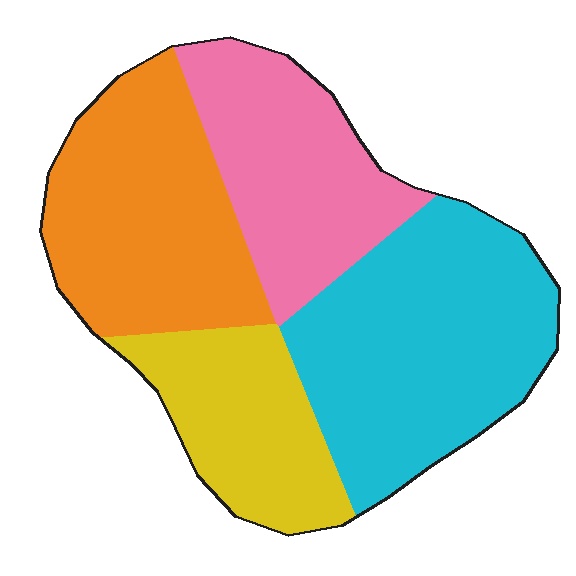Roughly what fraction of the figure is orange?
Orange takes up between a quarter and a half of the figure.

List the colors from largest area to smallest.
From largest to smallest: cyan, orange, pink, yellow.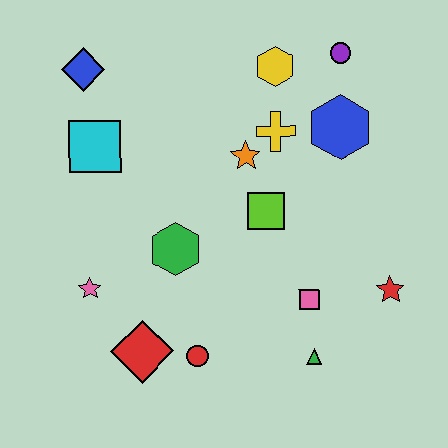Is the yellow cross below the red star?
No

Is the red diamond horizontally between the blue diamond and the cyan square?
No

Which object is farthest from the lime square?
The blue diamond is farthest from the lime square.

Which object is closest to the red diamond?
The red circle is closest to the red diamond.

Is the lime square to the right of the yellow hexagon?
No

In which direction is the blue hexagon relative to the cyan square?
The blue hexagon is to the right of the cyan square.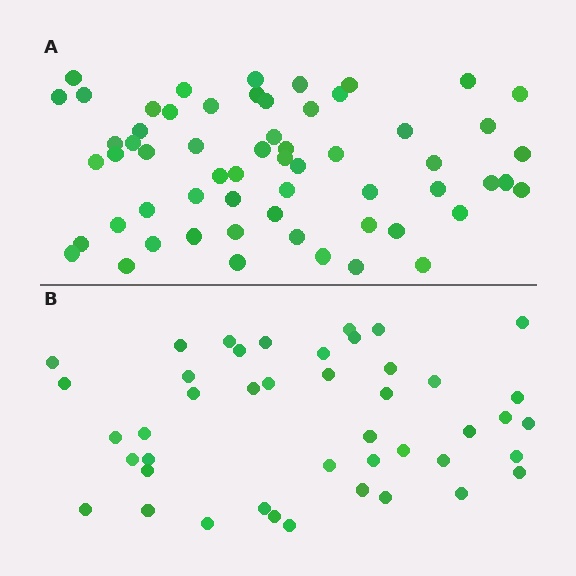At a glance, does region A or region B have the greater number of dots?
Region A (the top region) has more dots.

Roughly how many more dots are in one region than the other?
Region A has approximately 15 more dots than region B.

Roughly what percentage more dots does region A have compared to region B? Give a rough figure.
About 35% more.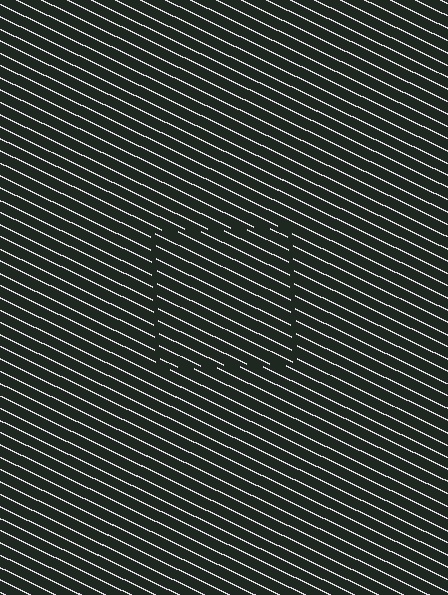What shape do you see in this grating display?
An illusory square. The interior of the shape contains the same grating, shifted by half a period — the contour is defined by the phase discontinuity where line-ends from the inner and outer gratings abut.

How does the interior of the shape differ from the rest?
The interior of the shape contains the same grating, shifted by half a period — the contour is defined by the phase discontinuity where line-ends from the inner and outer gratings abut.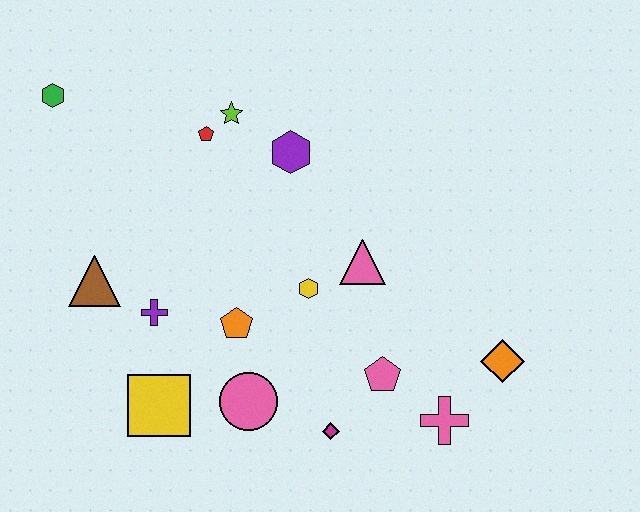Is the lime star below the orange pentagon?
No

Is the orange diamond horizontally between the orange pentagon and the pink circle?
No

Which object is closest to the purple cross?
The brown triangle is closest to the purple cross.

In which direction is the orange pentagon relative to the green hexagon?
The orange pentagon is below the green hexagon.